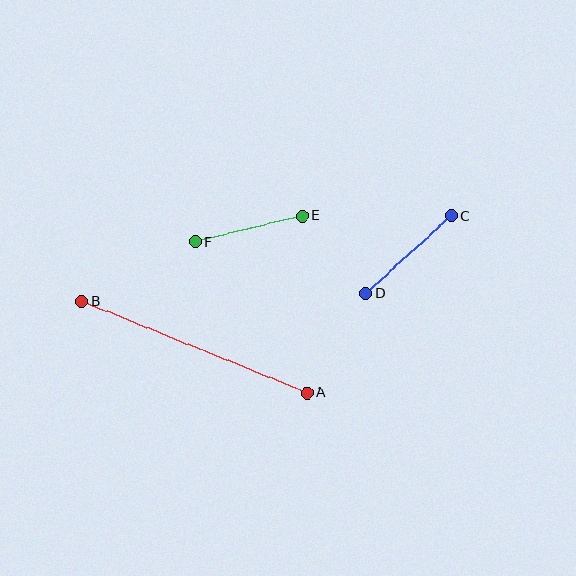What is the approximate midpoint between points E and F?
The midpoint is at approximately (249, 229) pixels.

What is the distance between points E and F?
The distance is approximately 110 pixels.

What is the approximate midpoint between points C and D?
The midpoint is at approximately (409, 255) pixels.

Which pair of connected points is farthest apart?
Points A and B are farthest apart.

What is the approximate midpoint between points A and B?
The midpoint is at approximately (194, 347) pixels.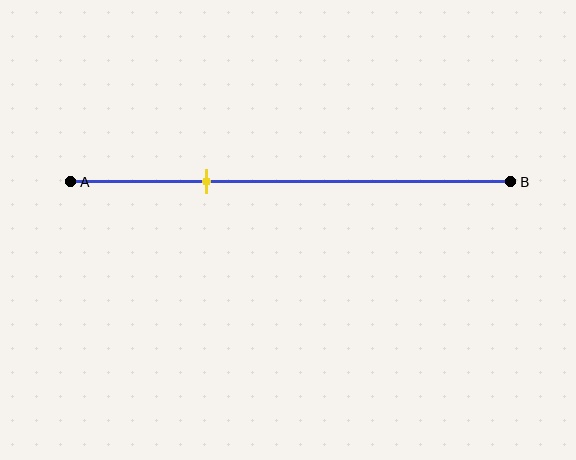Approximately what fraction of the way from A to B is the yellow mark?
The yellow mark is approximately 30% of the way from A to B.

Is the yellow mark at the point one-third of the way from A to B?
Yes, the mark is approximately at the one-third point.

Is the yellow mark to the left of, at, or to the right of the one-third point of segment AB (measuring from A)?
The yellow mark is approximately at the one-third point of segment AB.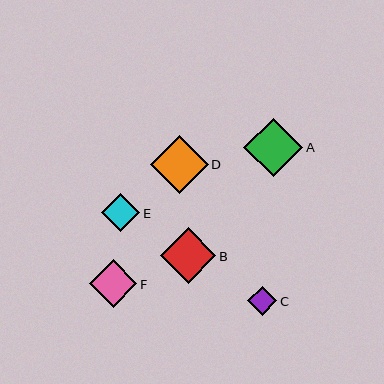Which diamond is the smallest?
Diamond C is the smallest with a size of approximately 29 pixels.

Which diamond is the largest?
Diamond A is the largest with a size of approximately 59 pixels.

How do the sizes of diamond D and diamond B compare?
Diamond D and diamond B are approximately the same size.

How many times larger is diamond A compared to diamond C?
Diamond A is approximately 2.0 times the size of diamond C.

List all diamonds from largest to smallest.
From largest to smallest: A, D, B, F, E, C.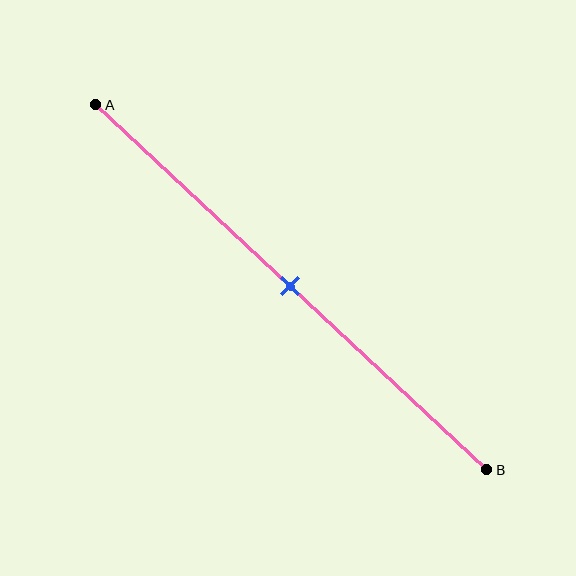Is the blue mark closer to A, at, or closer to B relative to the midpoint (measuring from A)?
The blue mark is approximately at the midpoint of segment AB.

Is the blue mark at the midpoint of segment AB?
Yes, the mark is approximately at the midpoint.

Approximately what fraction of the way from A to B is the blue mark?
The blue mark is approximately 50% of the way from A to B.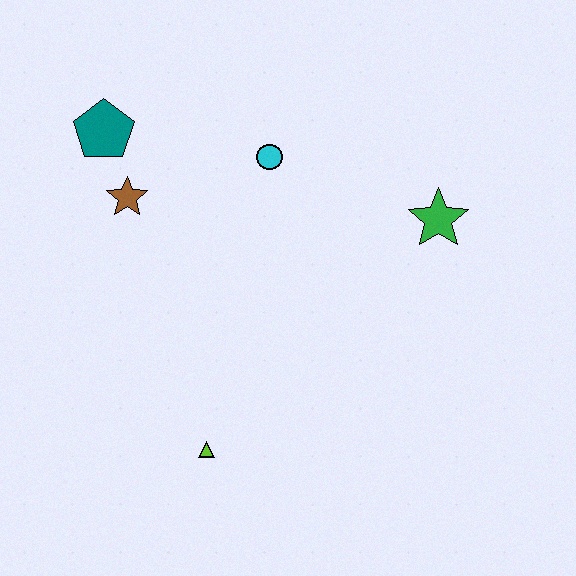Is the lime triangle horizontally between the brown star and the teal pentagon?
No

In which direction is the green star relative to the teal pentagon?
The green star is to the right of the teal pentagon.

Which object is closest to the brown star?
The teal pentagon is closest to the brown star.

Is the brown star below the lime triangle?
No